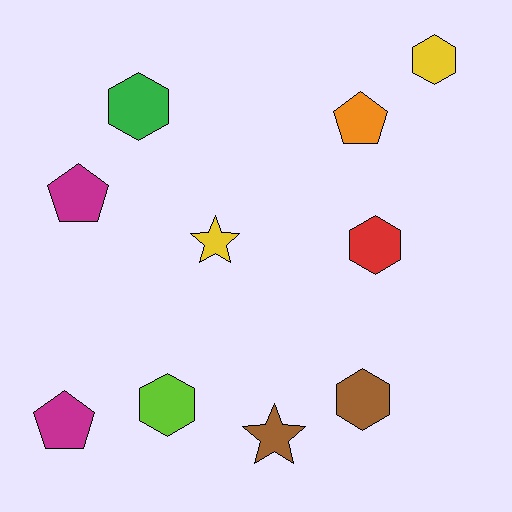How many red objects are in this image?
There is 1 red object.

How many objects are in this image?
There are 10 objects.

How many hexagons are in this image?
There are 5 hexagons.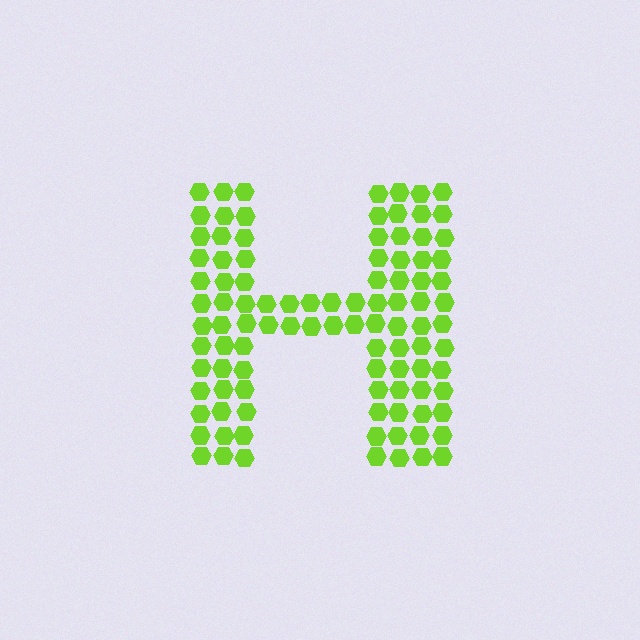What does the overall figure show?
The overall figure shows the letter H.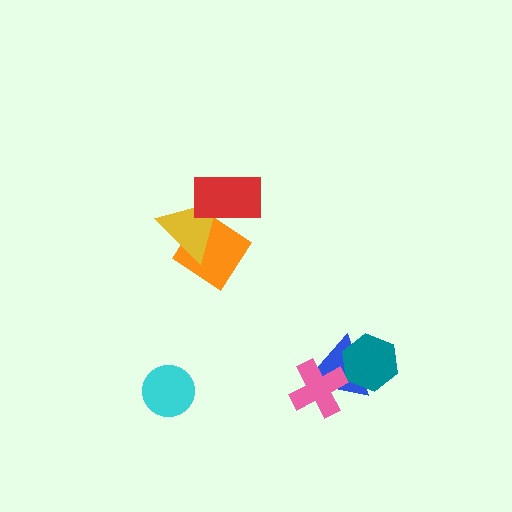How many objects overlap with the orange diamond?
2 objects overlap with the orange diamond.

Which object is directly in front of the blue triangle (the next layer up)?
The teal hexagon is directly in front of the blue triangle.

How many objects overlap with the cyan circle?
0 objects overlap with the cyan circle.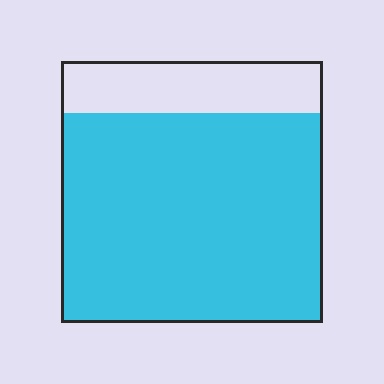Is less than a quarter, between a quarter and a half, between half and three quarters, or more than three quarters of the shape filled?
More than three quarters.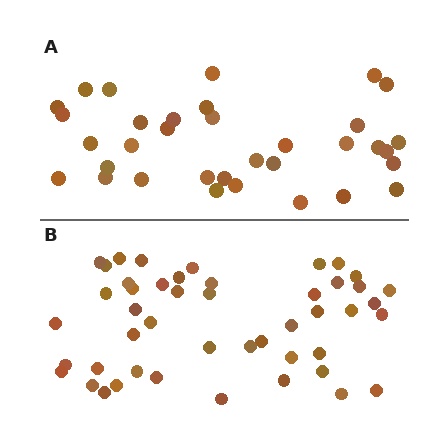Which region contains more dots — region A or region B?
Region B (the bottom region) has more dots.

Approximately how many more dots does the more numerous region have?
Region B has approximately 15 more dots than region A.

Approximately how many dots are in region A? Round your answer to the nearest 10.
About 30 dots. (The exact count is 34, which rounds to 30.)